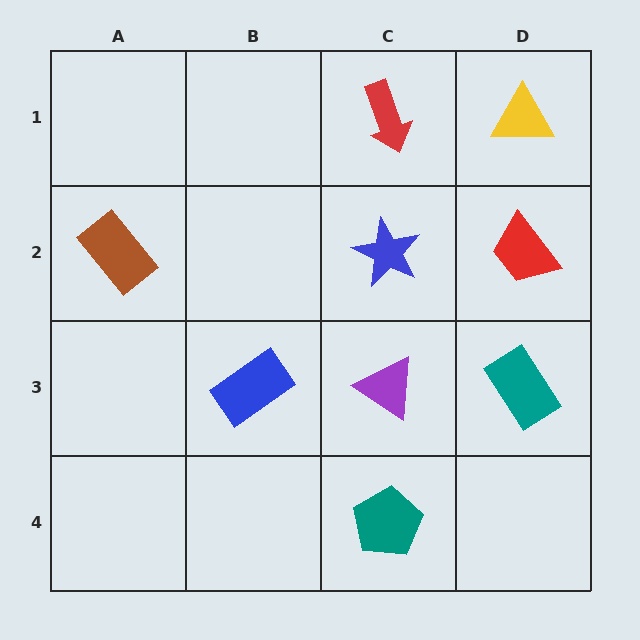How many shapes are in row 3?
3 shapes.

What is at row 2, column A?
A brown rectangle.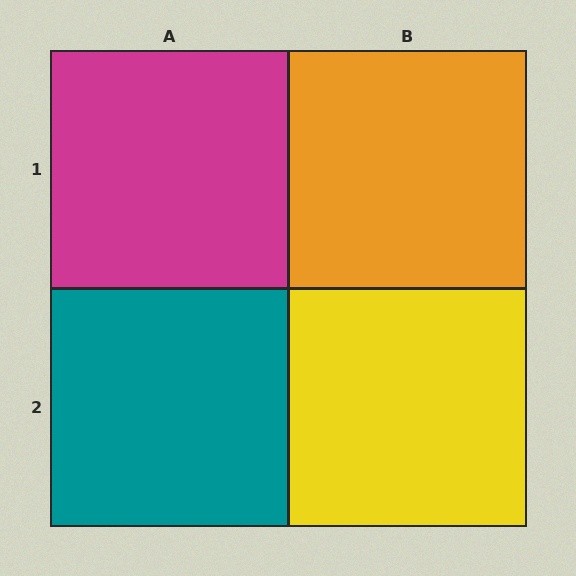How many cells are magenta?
1 cell is magenta.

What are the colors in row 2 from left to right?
Teal, yellow.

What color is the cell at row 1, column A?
Magenta.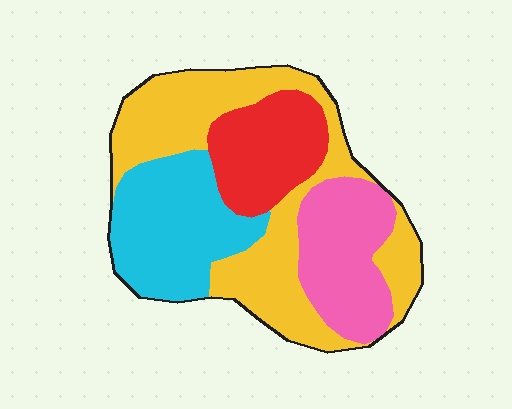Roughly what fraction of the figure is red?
Red takes up about one sixth (1/6) of the figure.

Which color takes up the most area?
Yellow, at roughly 40%.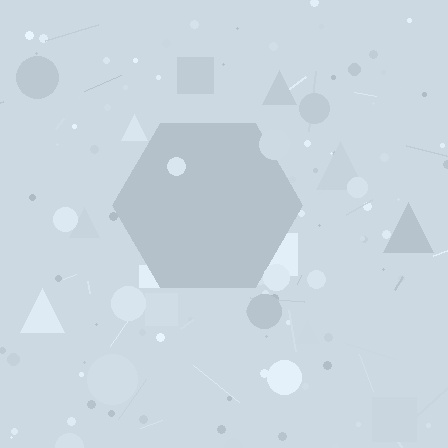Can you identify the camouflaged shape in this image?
The camouflaged shape is a hexagon.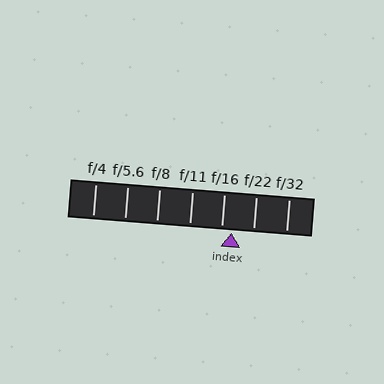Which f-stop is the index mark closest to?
The index mark is closest to f/16.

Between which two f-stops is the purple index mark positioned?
The index mark is between f/16 and f/22.